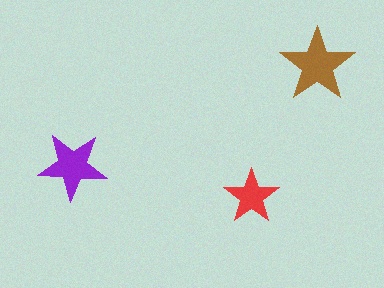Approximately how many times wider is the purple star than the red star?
About 1.5 times wider.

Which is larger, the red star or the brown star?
The brown one.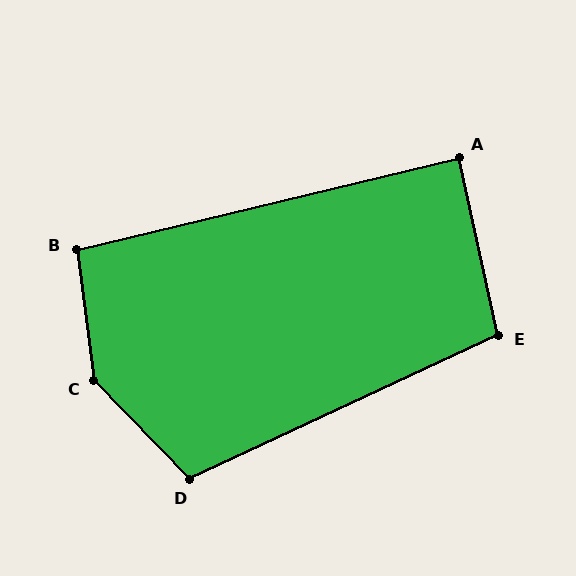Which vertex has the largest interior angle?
C, at approximately 143 degrees.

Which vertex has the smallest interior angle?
A, at approximately 89 degrees.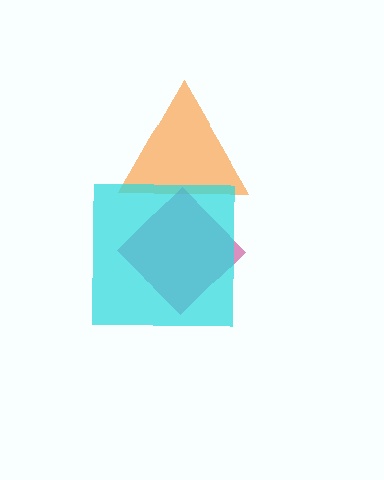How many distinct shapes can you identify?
There are 3 distinct shapes: an orange triangle, a magenta diamond, a cyan square.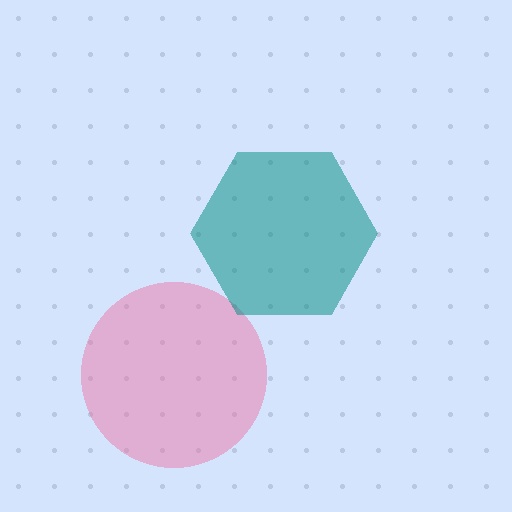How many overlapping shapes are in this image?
There are 2 overlapping shapes in the image.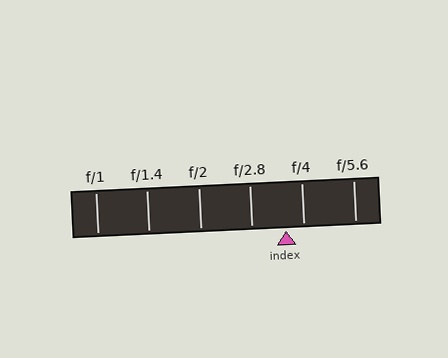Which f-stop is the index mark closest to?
The index mark is closest to f/4.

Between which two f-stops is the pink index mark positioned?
The index mark is between f/2.8 and f/4.